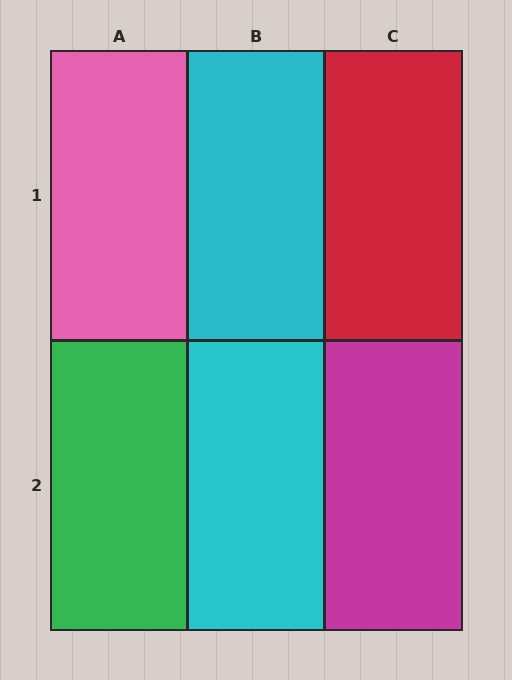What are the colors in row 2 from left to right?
Green, cyan, magenta.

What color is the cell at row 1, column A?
Pink.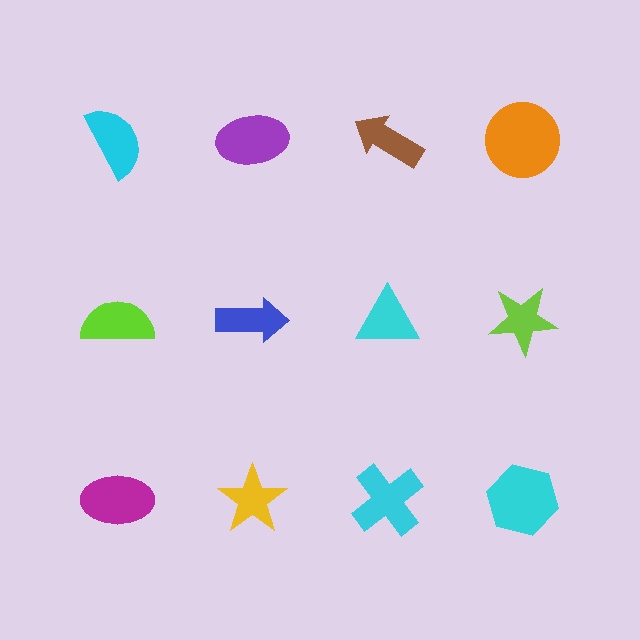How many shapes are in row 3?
4 shapes.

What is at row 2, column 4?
A lime star.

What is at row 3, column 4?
A cyan hexagon.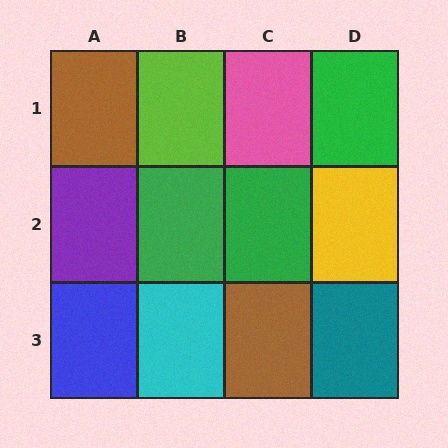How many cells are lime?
1 cell is lime.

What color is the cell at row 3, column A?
Blue.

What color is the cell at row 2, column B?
Green.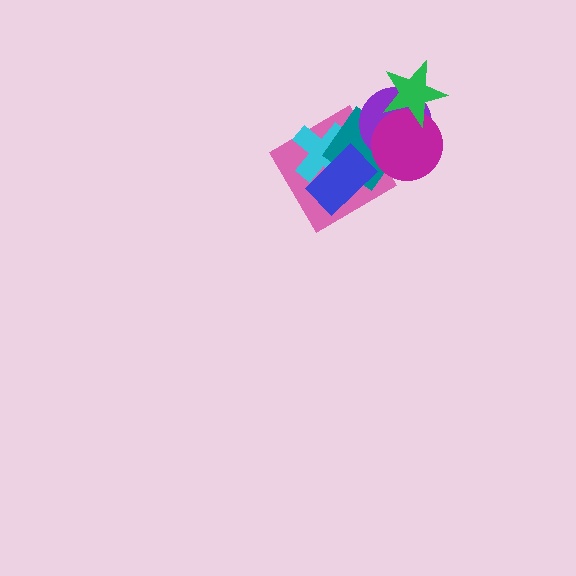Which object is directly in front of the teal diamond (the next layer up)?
The purple circle is directly in front of the teal diamond.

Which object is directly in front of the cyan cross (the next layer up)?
The teal diamond is directly in front of the cyan cross.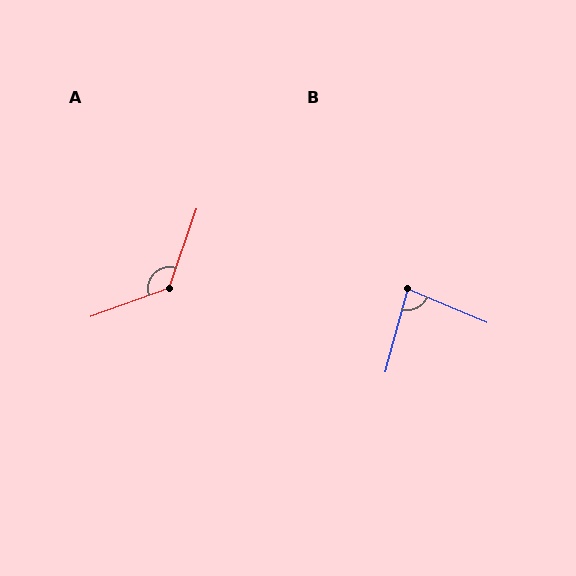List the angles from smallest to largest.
B (82°), A (129°).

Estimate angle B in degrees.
Approximately 82 degrees.